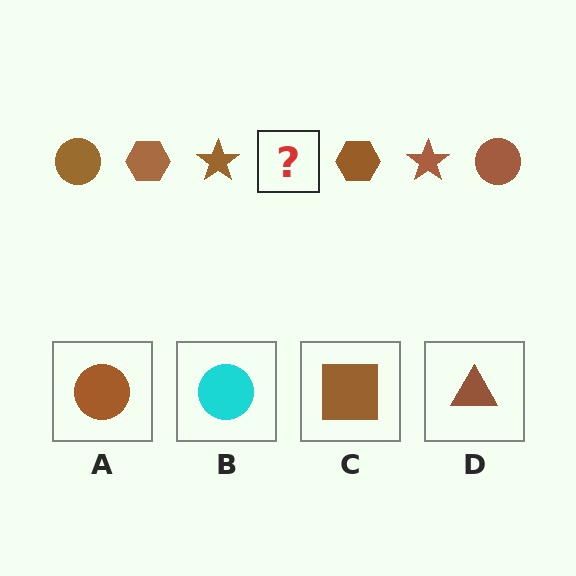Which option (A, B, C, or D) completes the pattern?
A.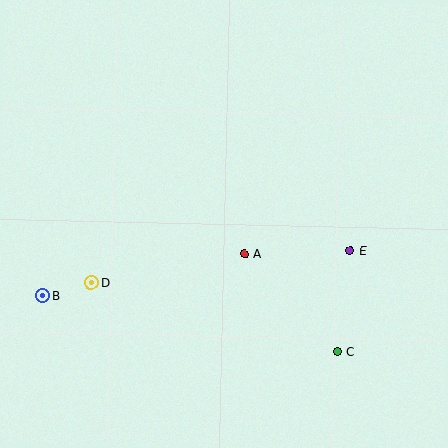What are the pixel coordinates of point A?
Point A is at (244, 254).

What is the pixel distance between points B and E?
The distance between B and E is 310 pixels.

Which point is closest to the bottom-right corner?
Point C is closest to the bottom-right corner.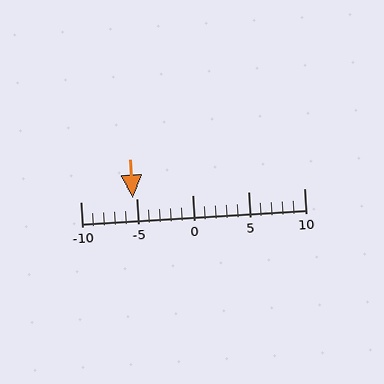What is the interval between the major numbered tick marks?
The major tick marks are spaced 5 units apart.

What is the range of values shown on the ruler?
The ruler shows values from -10 to 10.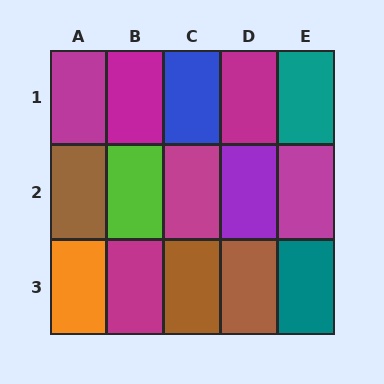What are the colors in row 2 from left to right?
Brown, lime, magenta, purple, magenta.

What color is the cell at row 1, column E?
Teal.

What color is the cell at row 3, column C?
Brown.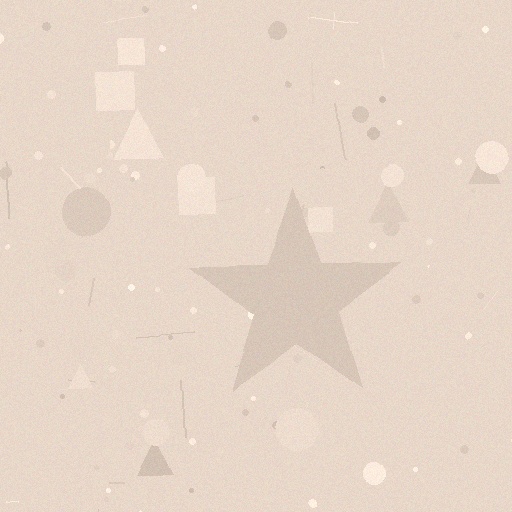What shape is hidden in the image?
A star is hidden in the image.